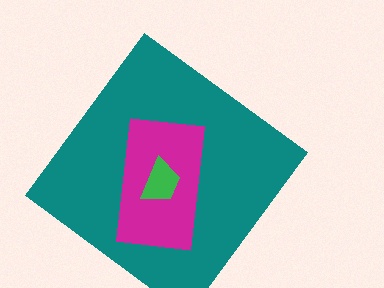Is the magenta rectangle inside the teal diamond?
Yes.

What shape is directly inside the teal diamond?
The magenta rectangle.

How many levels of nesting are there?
3.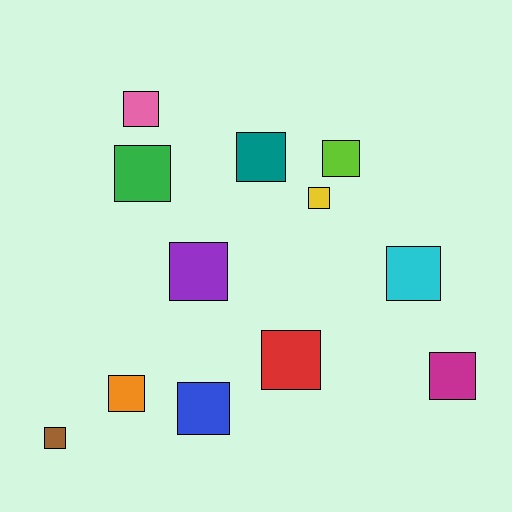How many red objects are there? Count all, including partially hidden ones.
There is 1 red object.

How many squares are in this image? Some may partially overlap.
There are 12 squares.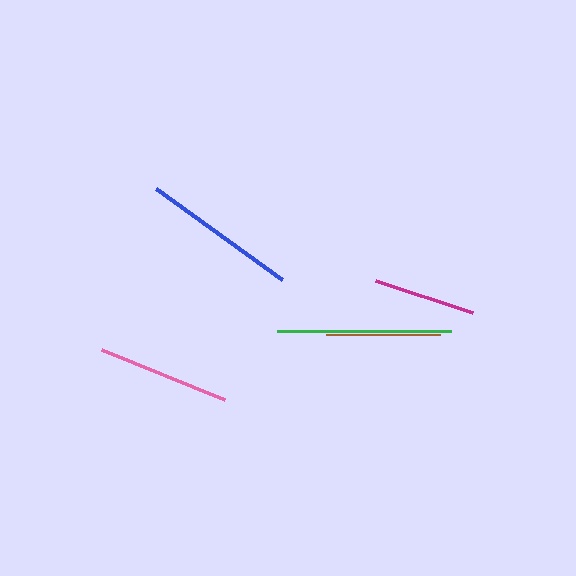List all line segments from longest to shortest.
From longest to shortest: green, blue, pink, brown, magenta.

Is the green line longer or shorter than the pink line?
The green line is longer than the pink line.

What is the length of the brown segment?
The brown segment is approximately 115 pixels long.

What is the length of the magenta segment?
The magenta segment is approximately 102 pixels long.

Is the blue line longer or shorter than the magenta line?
The blue line is longer than the magenta line.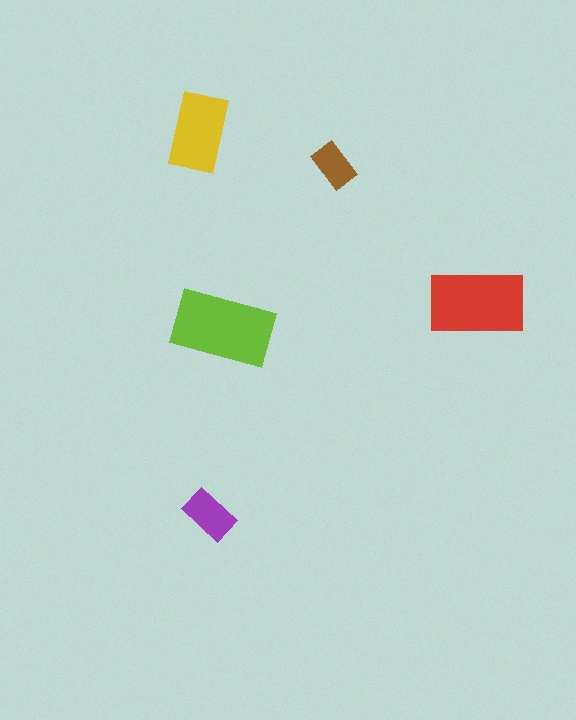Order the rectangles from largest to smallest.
the lime one, the red one, the yellow one, the purple one, the brown one.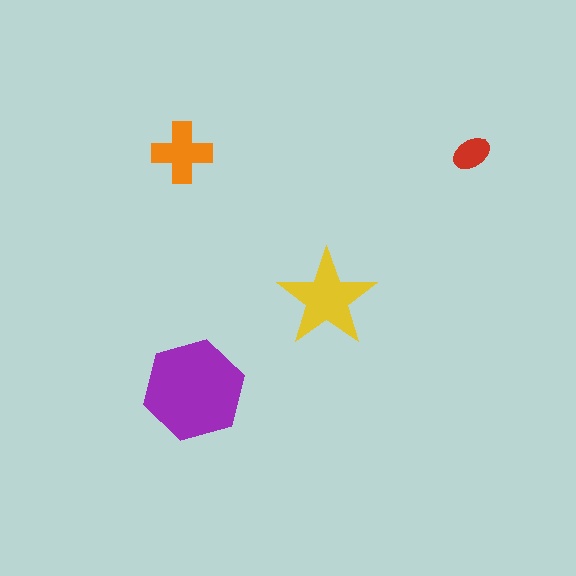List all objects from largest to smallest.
The purple hexagon, the yellow star, the orange cross, the red ellipse.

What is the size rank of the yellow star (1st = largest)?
2nd.